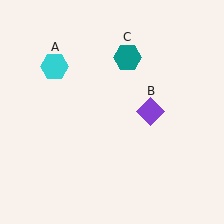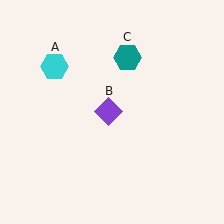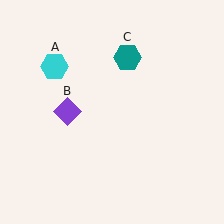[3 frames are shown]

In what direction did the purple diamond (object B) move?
The purple diamond (object B) moved left.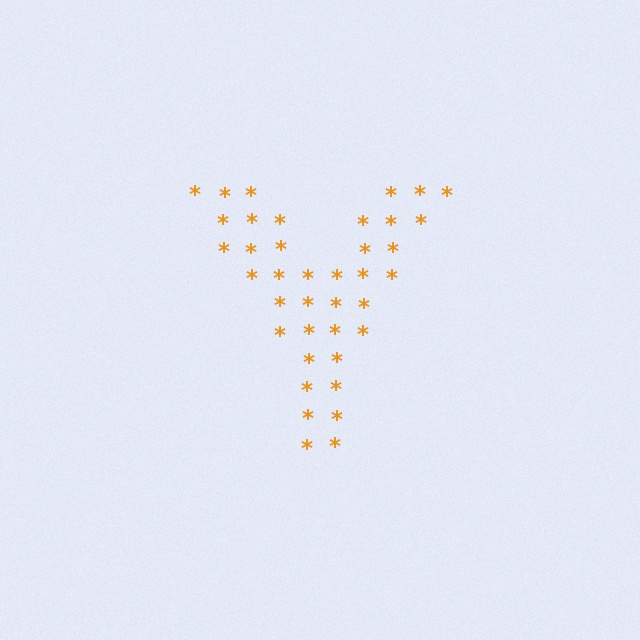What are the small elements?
The small elements are asterisks.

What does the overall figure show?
The overall figure shows the letter Y.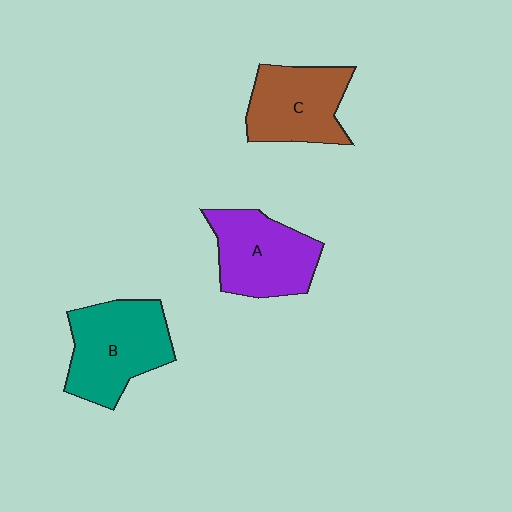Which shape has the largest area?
Shape B (teal).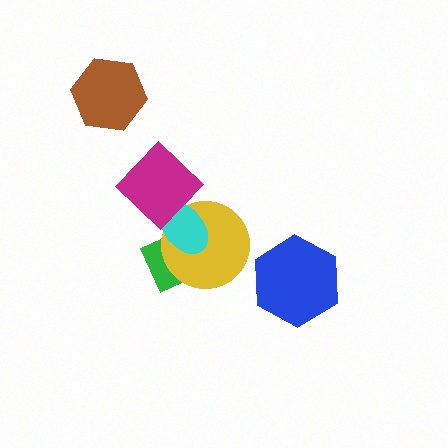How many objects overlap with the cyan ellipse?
3 objects overlap with the cyan ellipse.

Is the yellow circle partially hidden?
Yes, it is partially covered by another shape.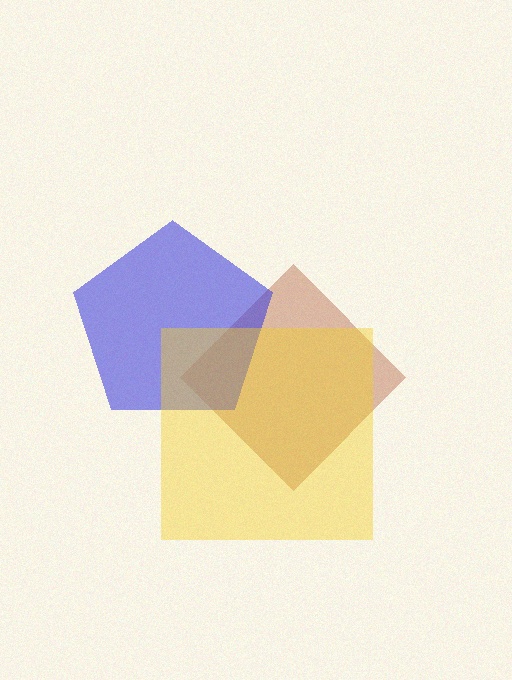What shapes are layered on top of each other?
The layered shapes are: a brown diamond, a blue pentagon, a yellow square.